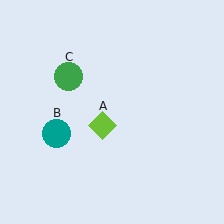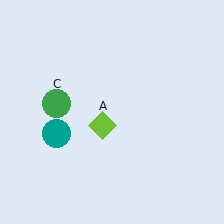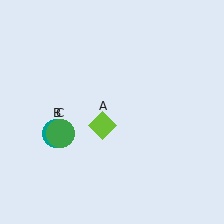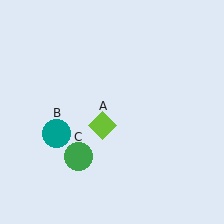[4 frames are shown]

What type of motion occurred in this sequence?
The green circle (object C) rotated counterclockwise around the center of the scene.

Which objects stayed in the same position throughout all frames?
Lime diamond (object A) and teal circle (object B) remained stationary.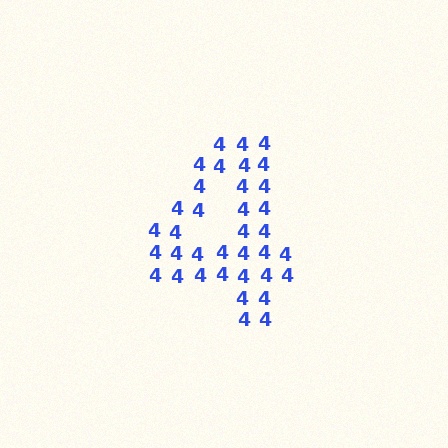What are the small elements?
The small elements are digit 4's.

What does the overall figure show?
The overall figure shows the digit 4.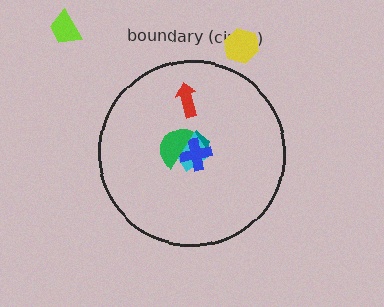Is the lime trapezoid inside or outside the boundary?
Outside.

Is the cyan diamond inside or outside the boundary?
Inside.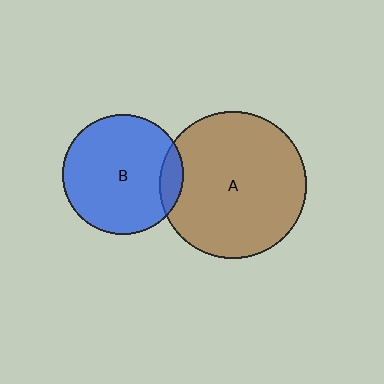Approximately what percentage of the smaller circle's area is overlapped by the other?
Approximately 10%.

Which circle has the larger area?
Circle A (brown).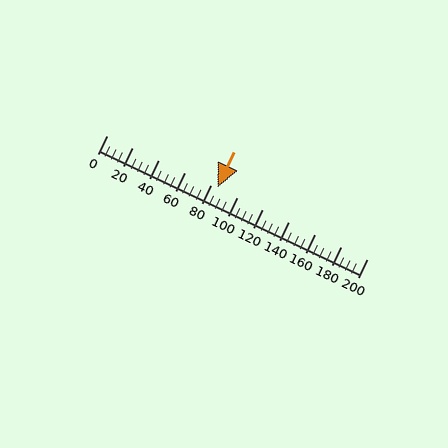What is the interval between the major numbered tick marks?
The major tick marks are spaced 20 units apart.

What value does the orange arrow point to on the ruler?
The orange arrow points to approximately 85.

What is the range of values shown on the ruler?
The ruler shows values from 0 to 200.